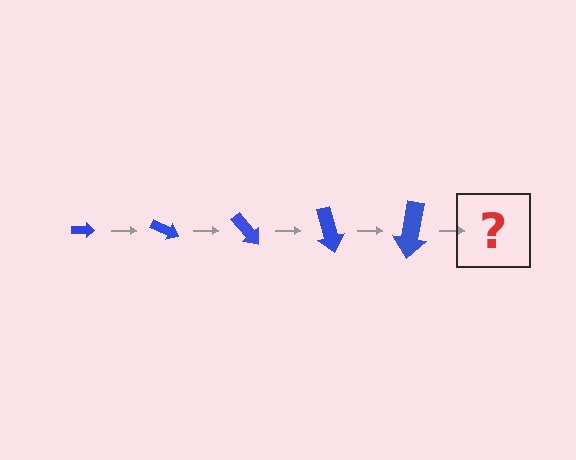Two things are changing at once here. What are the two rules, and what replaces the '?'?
The two rules are that the arrow grows larger each step and it rotates 25 degrees each step. The '?' should be an arrow, larger than the previous one and rotated 125 degrees from the start.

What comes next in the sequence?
The next element should be an arrow, larger than the previous one and rotated 125 degrees from the start.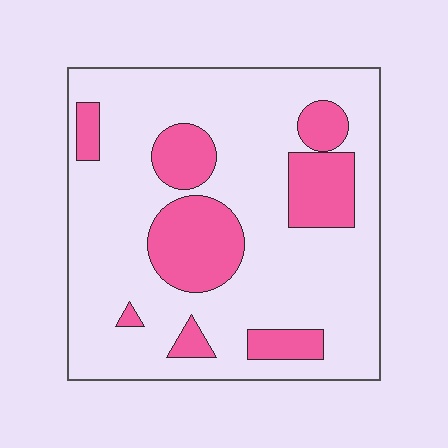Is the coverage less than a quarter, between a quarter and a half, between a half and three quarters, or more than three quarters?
Less than a quarter.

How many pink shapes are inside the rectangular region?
8.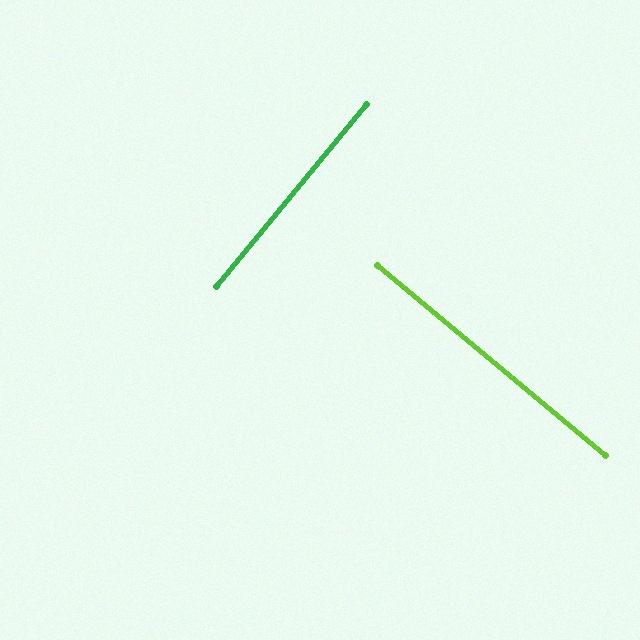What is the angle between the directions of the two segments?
Approximately 90 degrees.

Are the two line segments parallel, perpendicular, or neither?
Perpendicular — they meet at approximately 90°.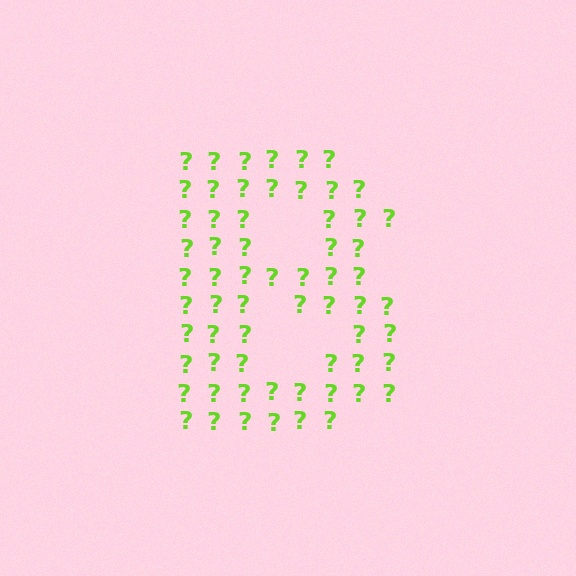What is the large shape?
The large shape is the letter B.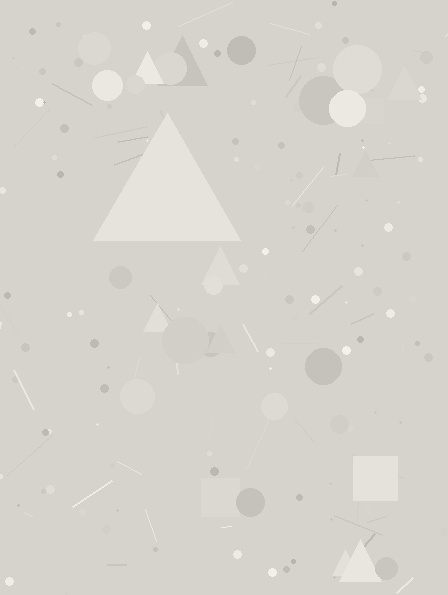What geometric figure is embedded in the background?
A triangle is embedded in the background.